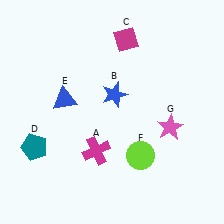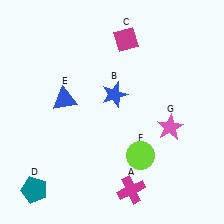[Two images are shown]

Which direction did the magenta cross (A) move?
The magenta cross (A) moved down.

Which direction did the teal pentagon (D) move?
The teal pentagon (D) moved down.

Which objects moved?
The objects that moved are: the magenta cross (A), the teal pentagon (D).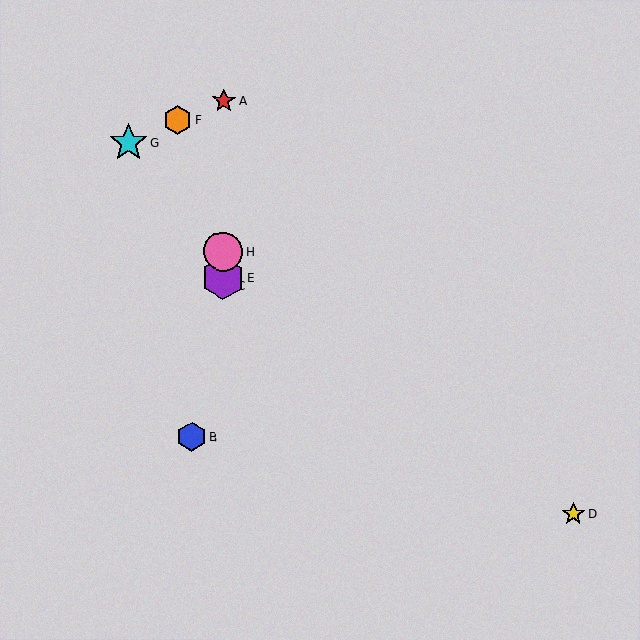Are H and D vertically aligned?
No, H is at x≈223 and D is at x≈573.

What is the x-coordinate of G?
Object G is at x≈128.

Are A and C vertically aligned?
Yes, both are at x≈224.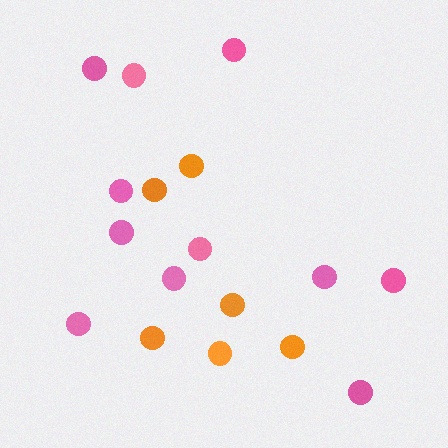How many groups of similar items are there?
There are 2 groups: one group of orange circles (6) and one group of pink circles (11).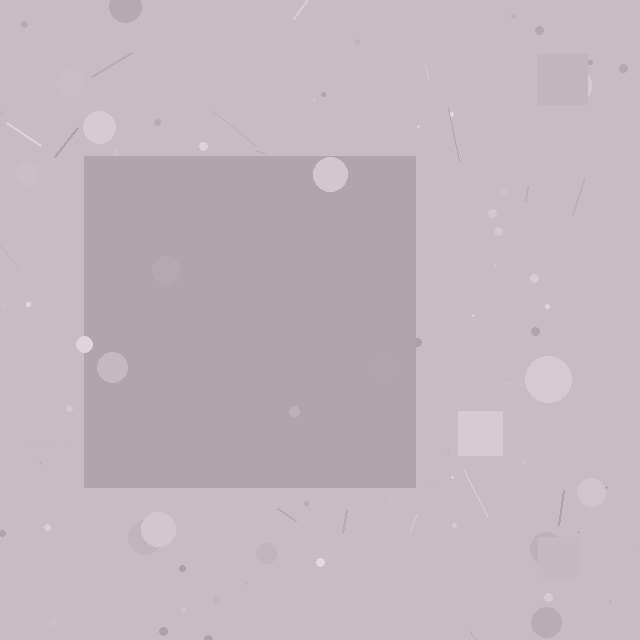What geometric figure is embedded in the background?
A square is embedded in the background.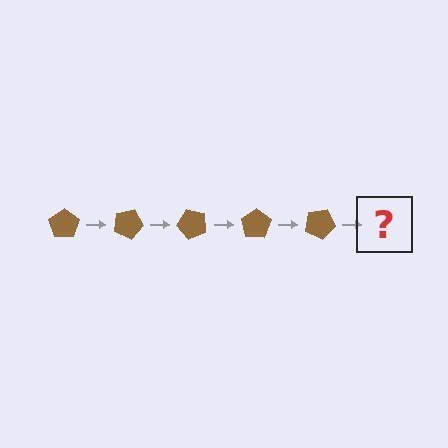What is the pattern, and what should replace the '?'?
The pattern is that the pentagon rotates 25 degrees each step. The '?' should be a brown pentagon rotated 125 degrees.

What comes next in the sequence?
The next element should be a brown pentagon rotated 125 degrees.